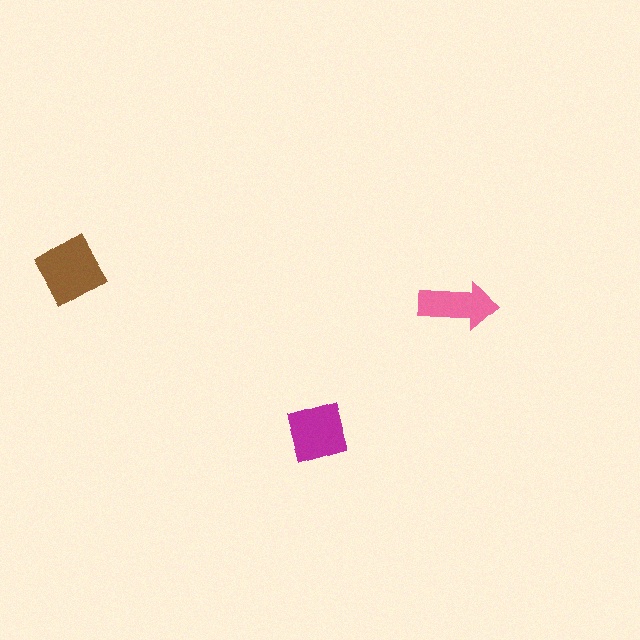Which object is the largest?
The brown diamond.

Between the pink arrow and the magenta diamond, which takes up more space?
The magenta diamond.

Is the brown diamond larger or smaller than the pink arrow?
Larger.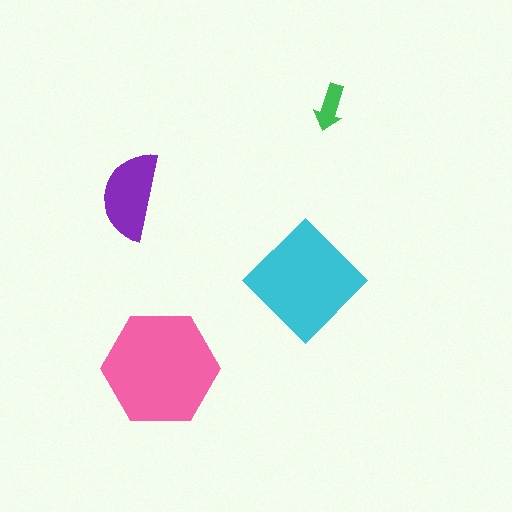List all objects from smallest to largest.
The green arrow, the purple semicircle, the cyan diamond, the pink hexagon.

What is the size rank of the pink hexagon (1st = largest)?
1st.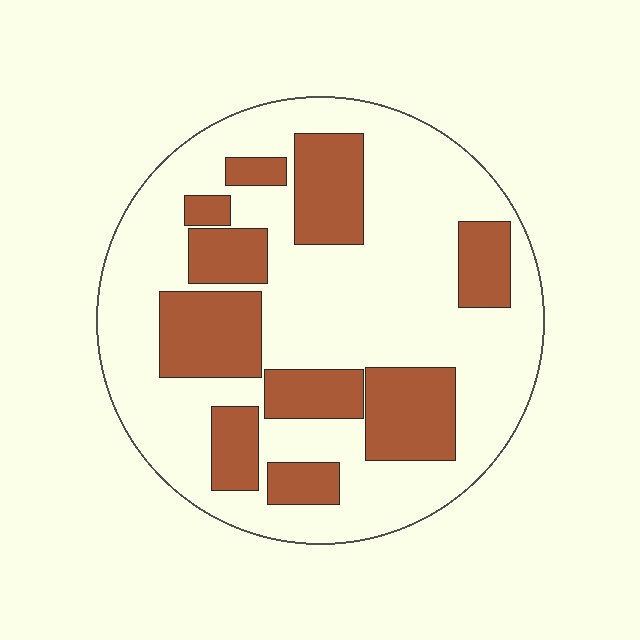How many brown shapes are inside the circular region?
10.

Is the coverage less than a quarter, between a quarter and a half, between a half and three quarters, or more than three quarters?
Between a quarter and a half.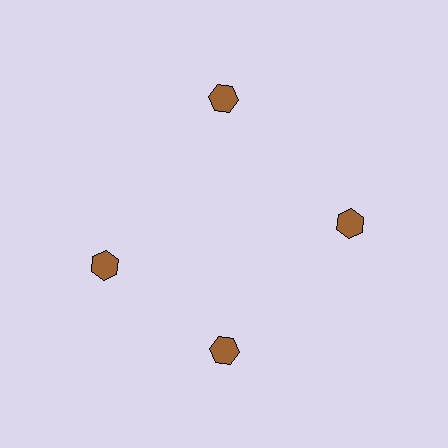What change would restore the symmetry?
The symmetry would be restored by rotating it back into even spacing with its neighbors so that all 4 hexagons sit at equal angles and equal distance from the center.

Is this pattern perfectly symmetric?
No. The 4 brown hexagons are arranged in a ring, but one element near the 9 o'clock position is rotated out of alignment along the ring, breaking the 4-fold rotational symmetry.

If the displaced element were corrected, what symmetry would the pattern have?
It would have 4-fold rotational symmetry — the pattern would map onto itself every 90 degrees.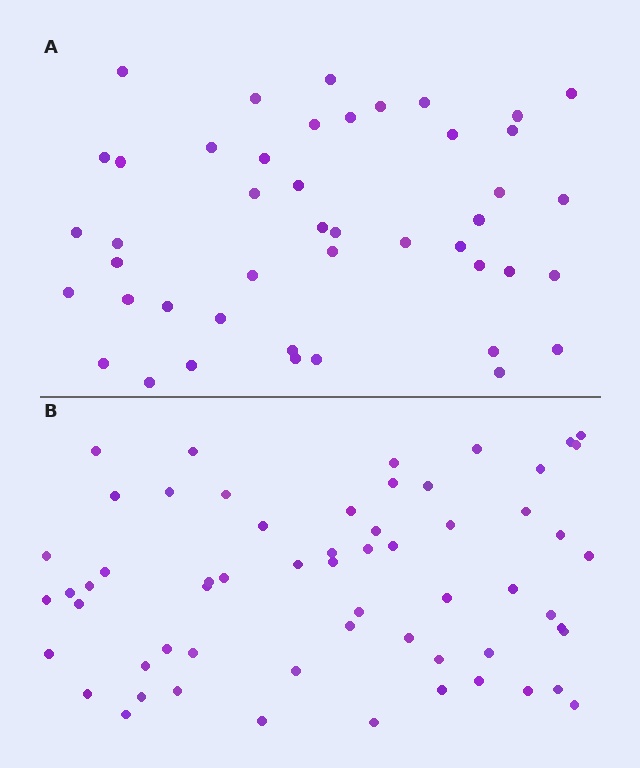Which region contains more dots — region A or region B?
Region B (the bottom region) has more dots.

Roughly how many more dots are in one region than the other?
Region B has approximately 15 more dots than region A.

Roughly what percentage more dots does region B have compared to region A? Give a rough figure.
About 35% more.